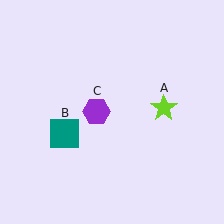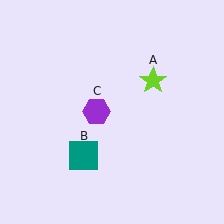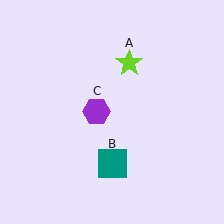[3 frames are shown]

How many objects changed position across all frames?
2 objects changed position: lime star (object A), teal square (object B).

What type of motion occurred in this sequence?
The lime star (object A), teal square (object B) rotated counterclockwise around the center of the scene.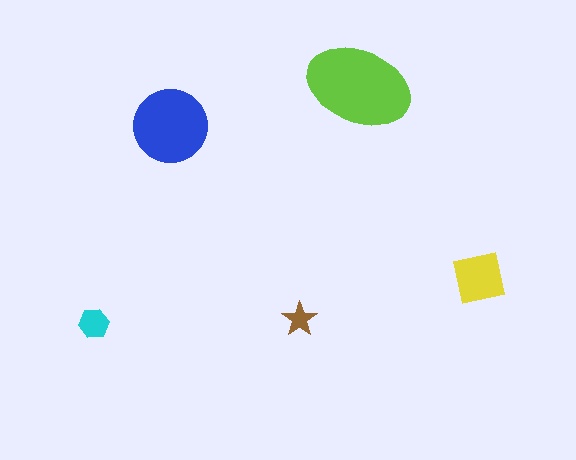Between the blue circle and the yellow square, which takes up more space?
The blue circle.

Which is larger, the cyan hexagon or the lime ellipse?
The lime ellipse.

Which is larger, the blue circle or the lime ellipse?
The lime ellipse.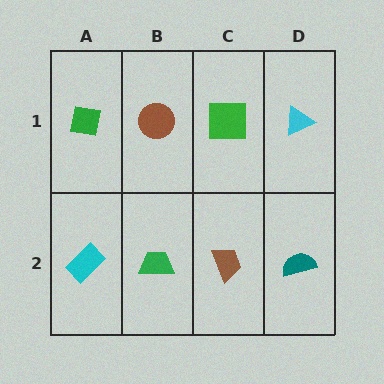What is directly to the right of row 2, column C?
A teal semicircle.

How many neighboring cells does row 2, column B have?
3.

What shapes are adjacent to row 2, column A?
A green square (row 1, column A), a green trapezoid (row 2, column B).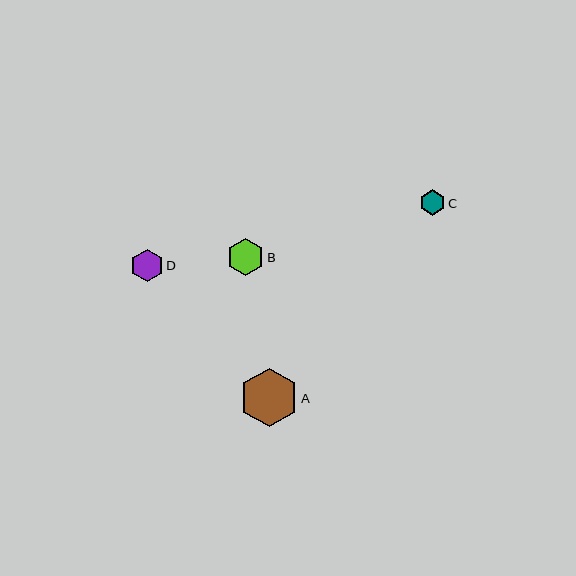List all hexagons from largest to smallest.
From largest to smallest: A, B, D, C.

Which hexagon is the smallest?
Hexagon C is the smallest with a size of approximately 25 pixels.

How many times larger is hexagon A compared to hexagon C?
Hexagon A is approximately 2.3 times the size of hexagon C.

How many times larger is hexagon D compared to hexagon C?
Hexagon D is approximately 1.3 times the size of hexagon C.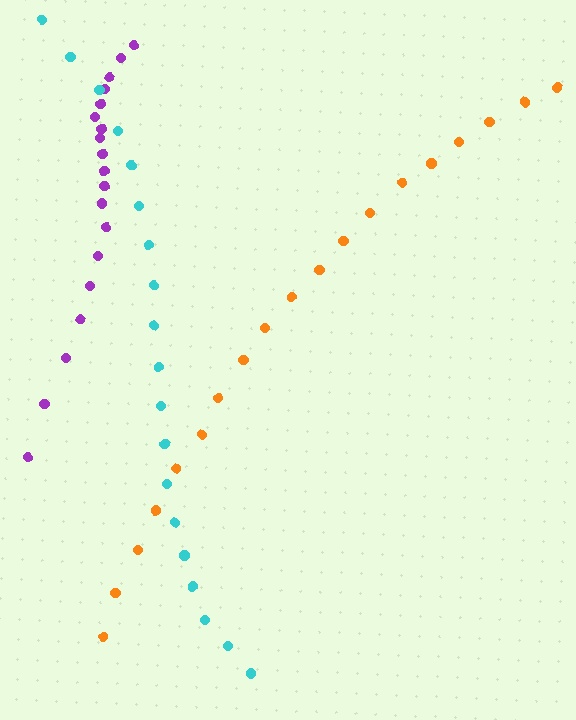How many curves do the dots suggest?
There are 3 distinct paths.